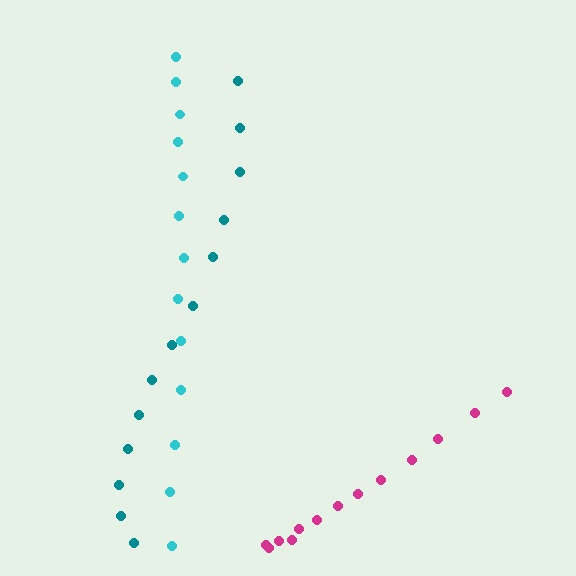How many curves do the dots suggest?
There are 3 distinct paths.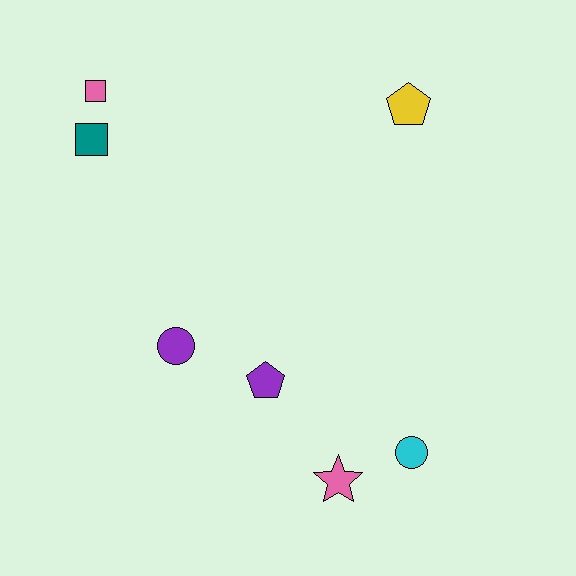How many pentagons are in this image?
There are 2 pentagons.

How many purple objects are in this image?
There are 2 purple objects.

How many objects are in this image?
There are 7 objects.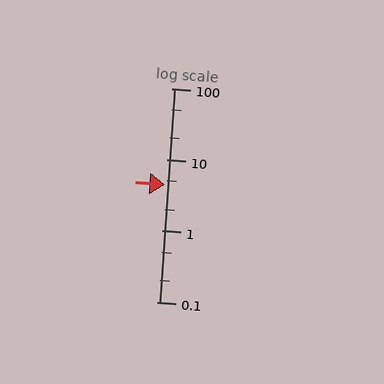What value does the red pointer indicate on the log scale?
The pointer indicates approximately 4.5.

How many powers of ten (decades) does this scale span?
The scale spans 3 decades, from 0.1 to 100.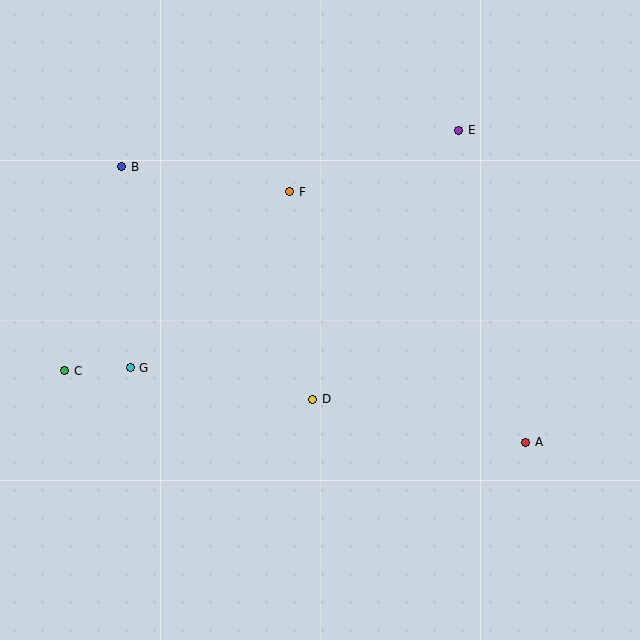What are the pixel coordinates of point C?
Point C is at (65, 371).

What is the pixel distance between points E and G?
The distance between E and G is 406 pixels.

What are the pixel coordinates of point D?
Point D is at (313, 399).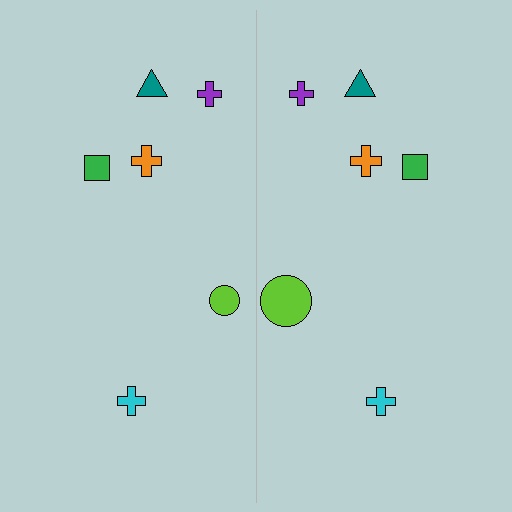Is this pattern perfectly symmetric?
No, the pattern is not perfectly symmetric. The lime circle on the right side has a different size than its mirror counterpart.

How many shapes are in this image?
There are 12 shapes in this image.